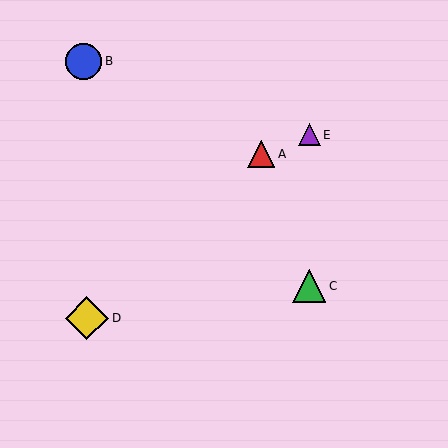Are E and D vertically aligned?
No, E is at x≈309 and D is at x≈87.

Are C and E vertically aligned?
Yes, both are at x≈309.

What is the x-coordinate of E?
Object E is at x≈309.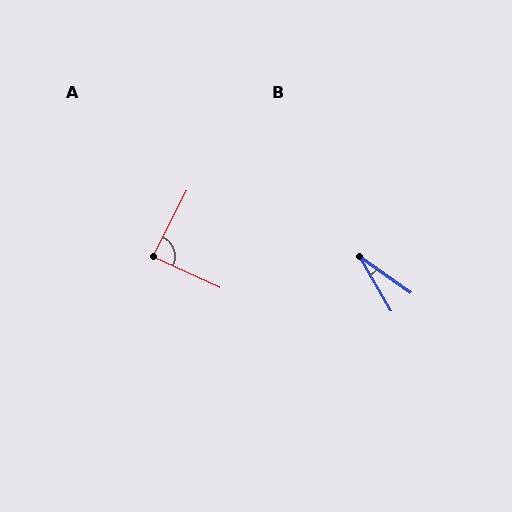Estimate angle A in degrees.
Approximately 88 degrees.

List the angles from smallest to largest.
B (24°), A (88°).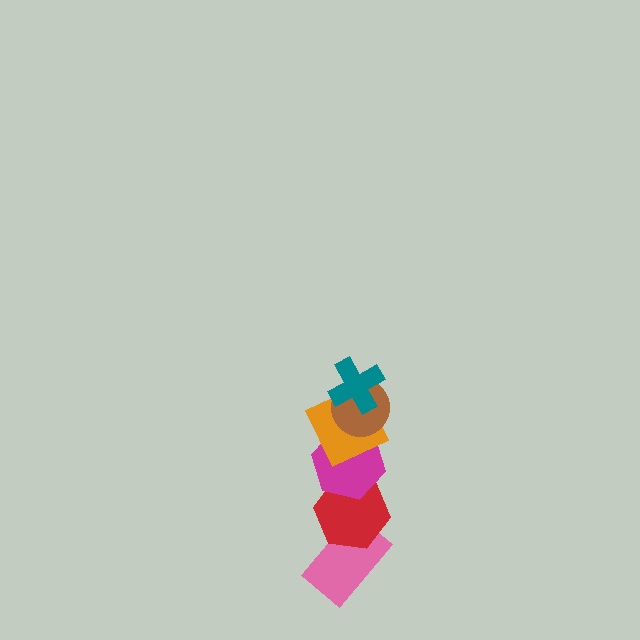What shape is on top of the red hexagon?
The magenta hexagon is on top of the red hexagon.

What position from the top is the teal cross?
The teal cross is 1st from the top.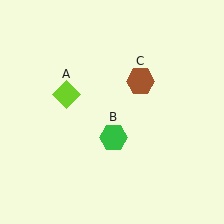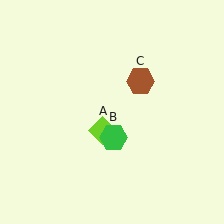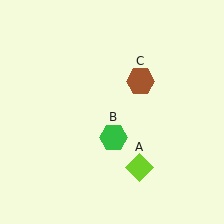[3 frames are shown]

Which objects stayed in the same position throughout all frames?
Green hexagon (object B) and brown hexagon (object C) remained stationary.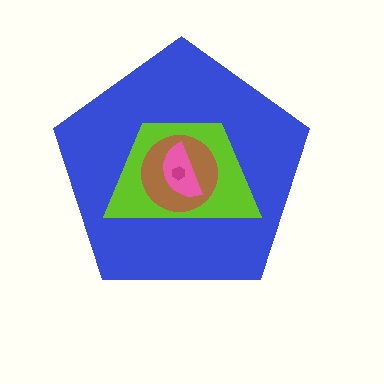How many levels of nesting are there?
5.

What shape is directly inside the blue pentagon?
The lime trapezoid.